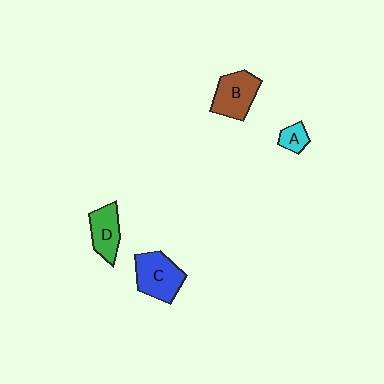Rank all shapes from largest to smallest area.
From largest to smallest: C (blue), B (brown), D (green), A (cyan).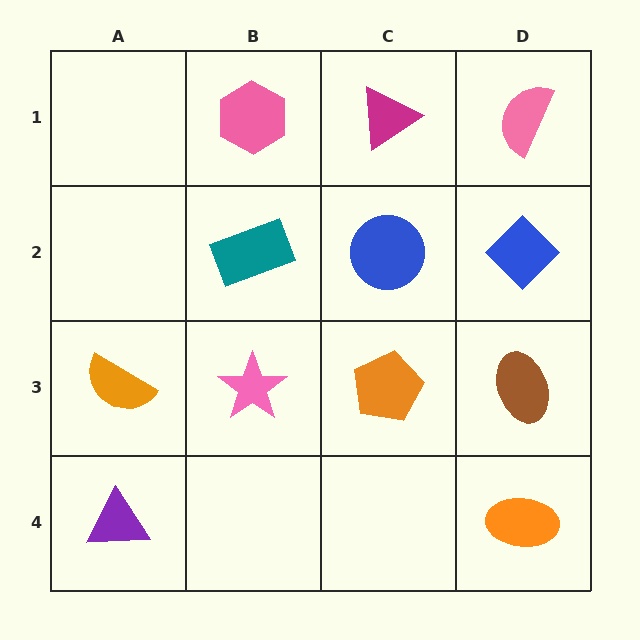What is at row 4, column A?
A purple triangle.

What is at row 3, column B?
A pink star.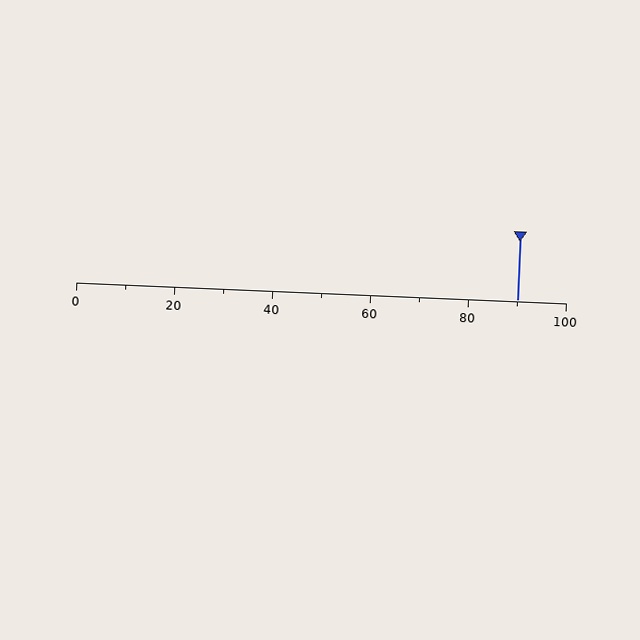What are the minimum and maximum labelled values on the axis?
The axis runs from 0 to 100.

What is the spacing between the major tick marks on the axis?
The major ticks are spaced 20 apart.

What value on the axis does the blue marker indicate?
The marker indicates approximately 90.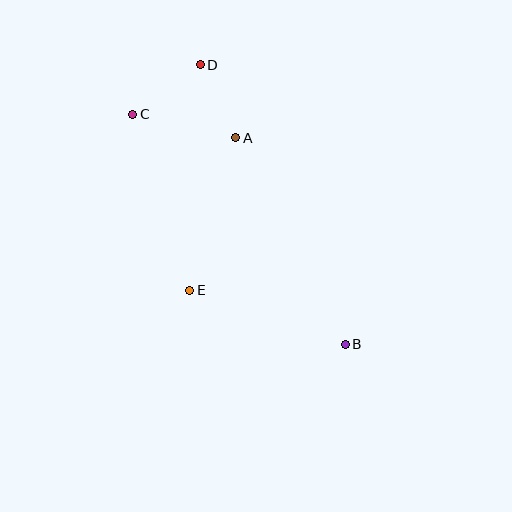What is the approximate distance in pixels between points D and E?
The distance between D and E is approximately 226 pixels.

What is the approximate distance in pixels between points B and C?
The distance between B and C is approximately 313 pixels.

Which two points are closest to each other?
Points A and D are closest to each other.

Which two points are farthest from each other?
Points B and D are farthest from each other.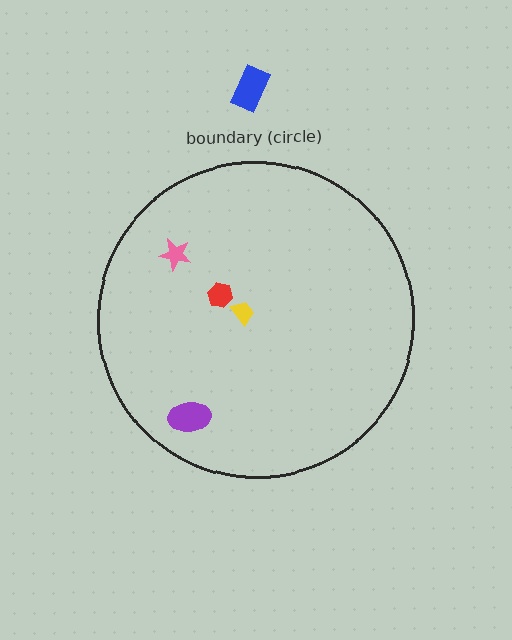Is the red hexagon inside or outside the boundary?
Inside.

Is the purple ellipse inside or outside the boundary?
Inside.